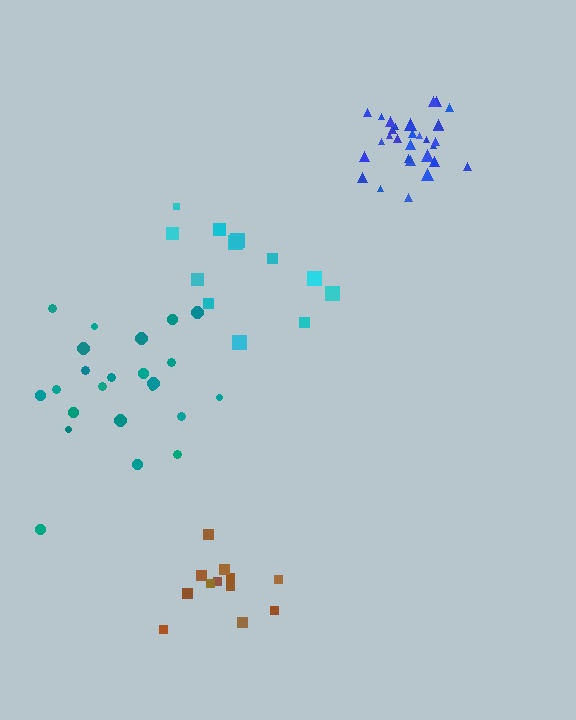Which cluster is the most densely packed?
Blue.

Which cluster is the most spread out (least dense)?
Cyan.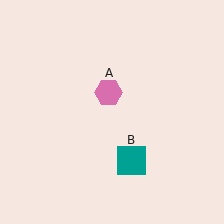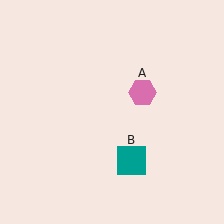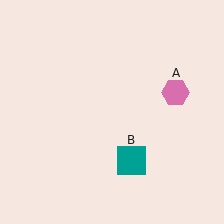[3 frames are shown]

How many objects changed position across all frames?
1 object changed position: pink hexagon (object A).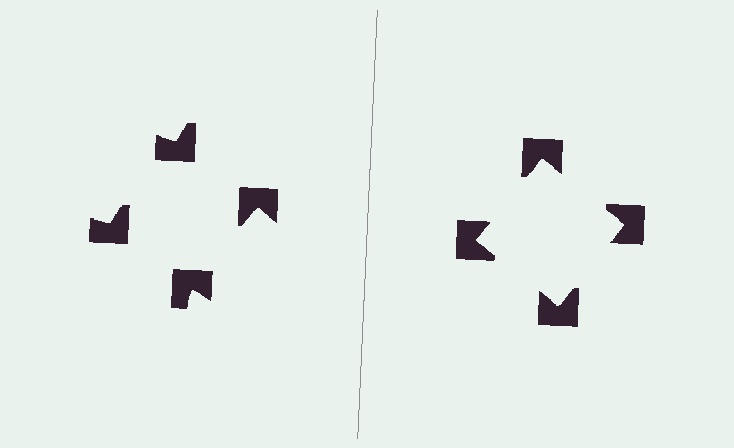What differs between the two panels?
The notched squares are positioned identically on both sides; only the wedge orientations differ. On the right they align to a square; on the left they are misaligned.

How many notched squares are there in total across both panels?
8 — 4 on each side.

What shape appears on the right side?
An illusory square.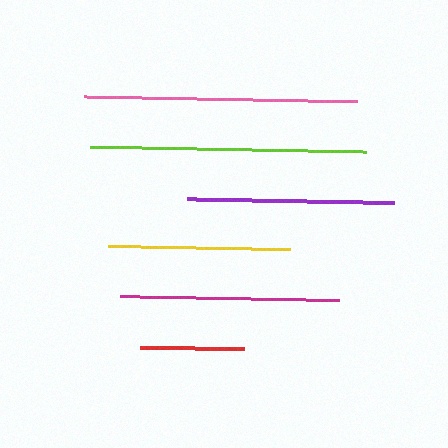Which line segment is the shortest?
The red line is the shortest at approximately 104 pixels.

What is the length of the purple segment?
The purple segment is approximately 207 pixels long.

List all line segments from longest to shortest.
From longest to shortest: lime, pink, magenta, purple, yellow, red.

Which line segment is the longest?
The lime line is the longest at approximately 275 pixels.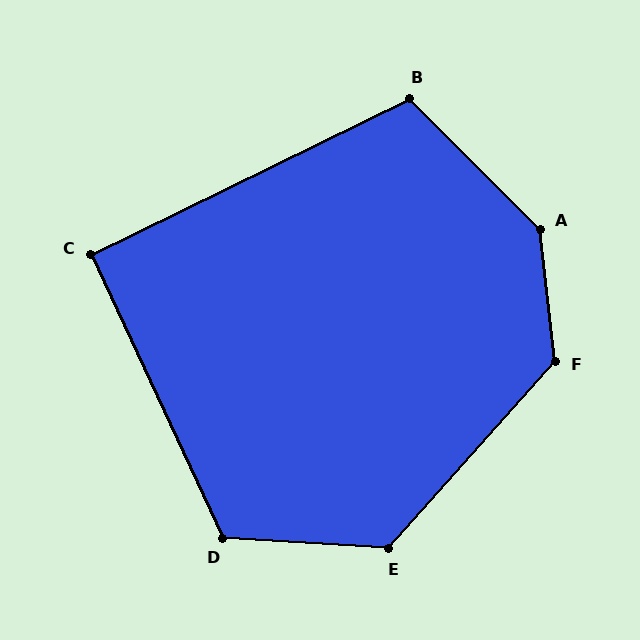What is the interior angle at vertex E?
Approximately 128 degrees (obtuse).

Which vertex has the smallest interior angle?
C, at approximately 91 degrees.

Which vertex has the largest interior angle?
A, at approximately 141 degrees.